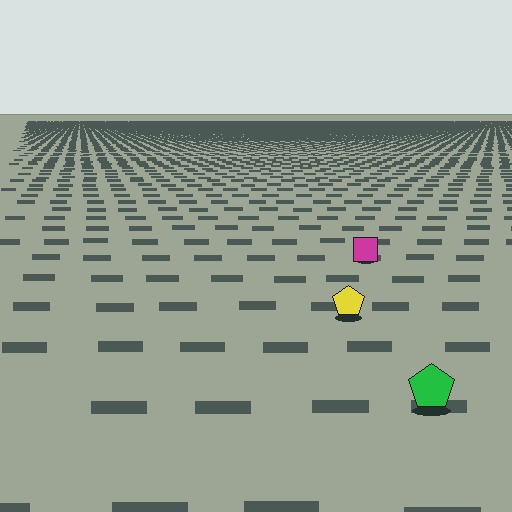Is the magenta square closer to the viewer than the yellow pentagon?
No. The yellow pentagon is closer — you can tell from the texture gradient: the ground texture is coarser near it.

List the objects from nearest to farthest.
From nearest to farthest: the green pentagon, the yellow pentagon, the magenta square.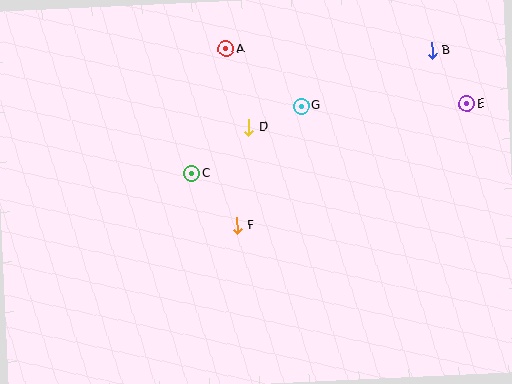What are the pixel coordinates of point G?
Point G is at (301, 106).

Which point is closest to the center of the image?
Point F at (237, 226) is closest to the center.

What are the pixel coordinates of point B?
Point B is at (432, 50).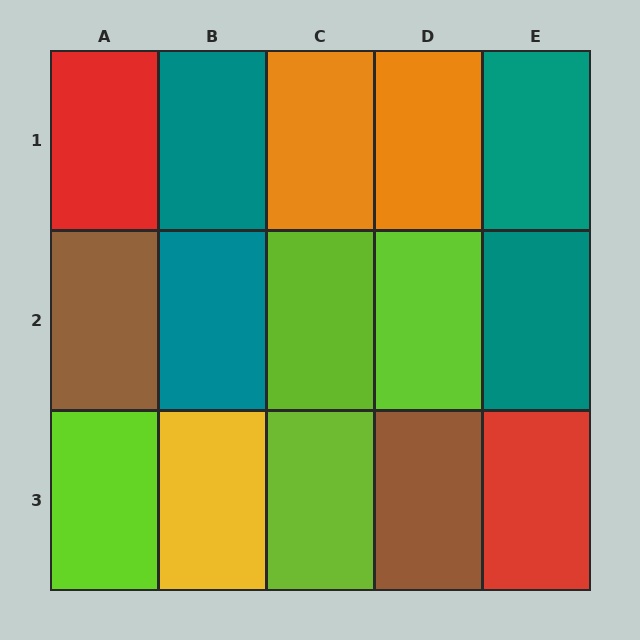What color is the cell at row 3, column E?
Red.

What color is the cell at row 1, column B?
Teal.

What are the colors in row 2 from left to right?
Brown, teal, lime, lime, teal.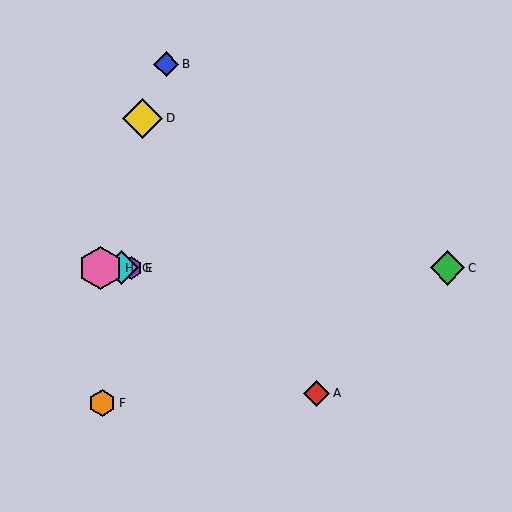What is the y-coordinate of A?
Object A is at y≈393.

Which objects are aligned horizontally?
Objects C, E, G, H are aligned horizontally.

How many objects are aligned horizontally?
4 objects (C, E, G, H) are aligned horizontally.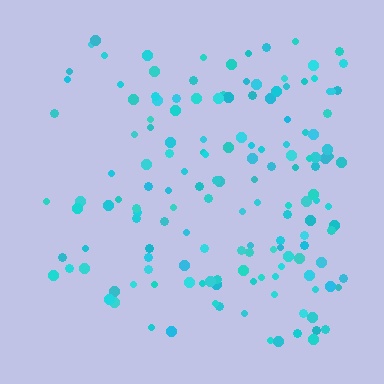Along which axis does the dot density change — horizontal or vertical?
Horizontal.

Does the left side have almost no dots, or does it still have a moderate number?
Still a moderate number, just noticeably fewer than the right.